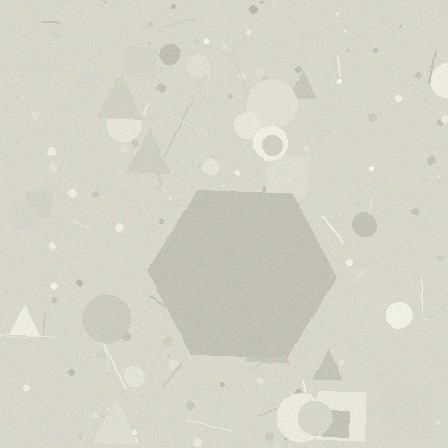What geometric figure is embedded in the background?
A hexagon is embedded in the background.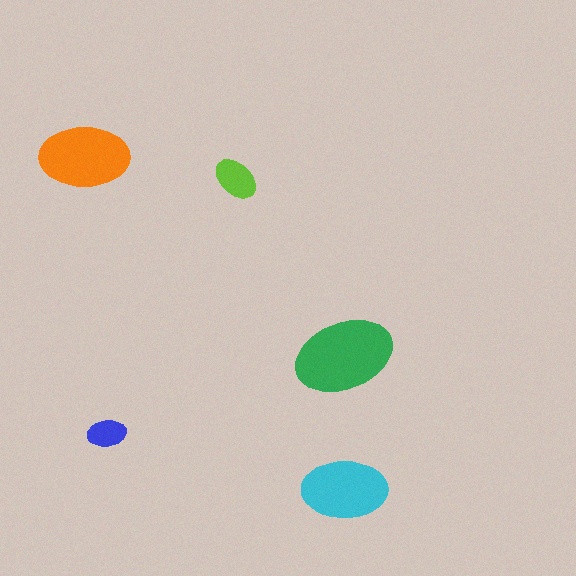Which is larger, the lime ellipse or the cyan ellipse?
The cyan one.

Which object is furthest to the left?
The orange ellipse is leftmost.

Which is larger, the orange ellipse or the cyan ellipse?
The orange one.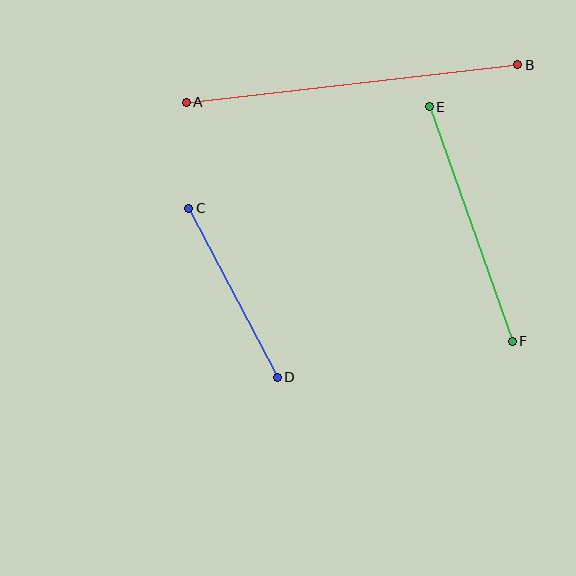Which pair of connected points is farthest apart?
Points A and B are farthest apart.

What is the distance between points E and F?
The distance is approximately 248 pixels.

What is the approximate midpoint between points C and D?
The midpoint is at approximately (233, 293) pixels.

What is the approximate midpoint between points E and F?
The midpoint is at approximately (471, 224) pixels.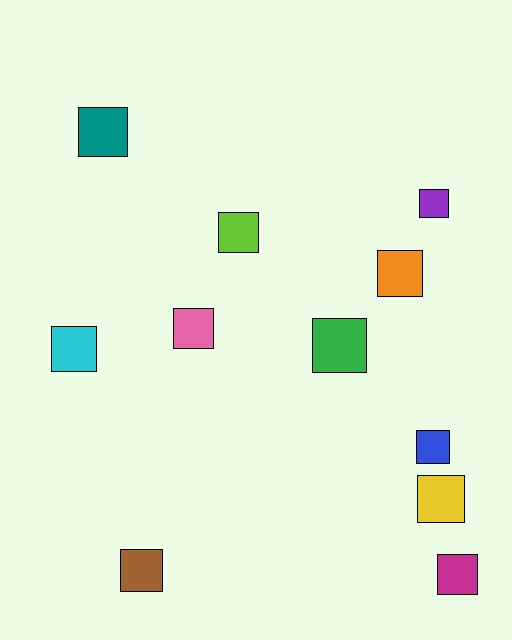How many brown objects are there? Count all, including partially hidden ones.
There is 1 brown object.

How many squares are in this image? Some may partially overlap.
There are 11 squares.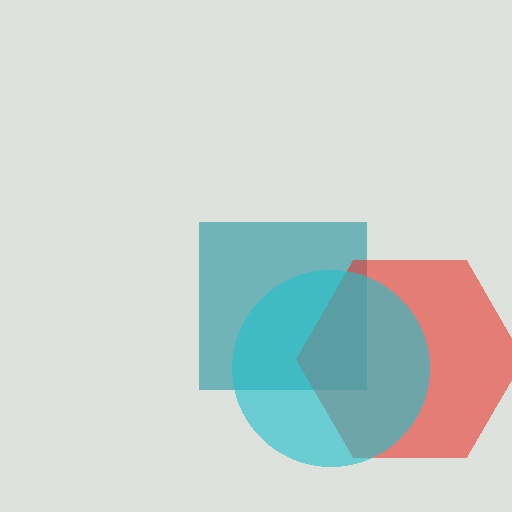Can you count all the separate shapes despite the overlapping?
Yes, there are 3 separate shapes.